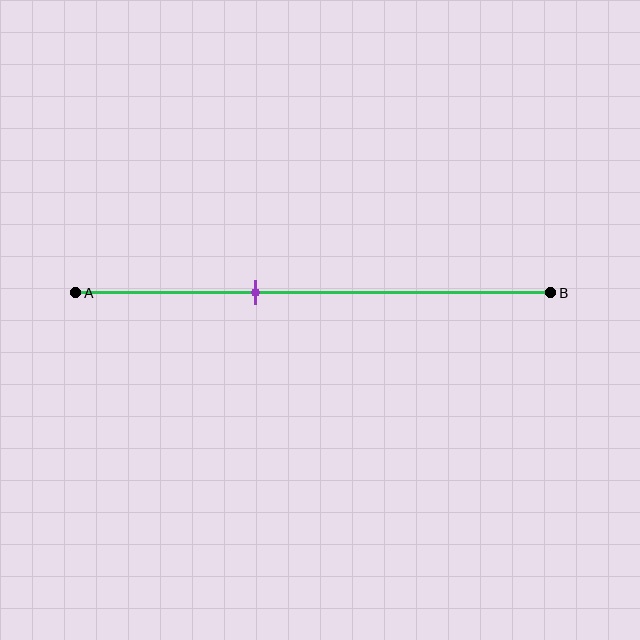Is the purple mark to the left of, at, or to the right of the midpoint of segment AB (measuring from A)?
The purple mark is to the left of the midpoint of segment AB.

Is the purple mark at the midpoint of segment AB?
No, the mark is at about 40% from A, not at the 50% midpoint.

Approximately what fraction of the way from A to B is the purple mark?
The purple mark is approximately 40% of the way from A to B.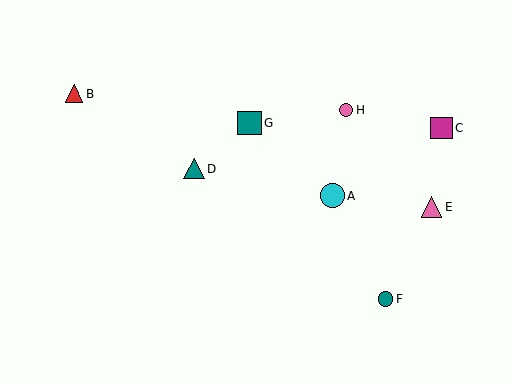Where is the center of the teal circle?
The center of the teal circle is at (386, 299).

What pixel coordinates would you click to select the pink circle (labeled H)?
Click at (346, 110) to select the pink circle H.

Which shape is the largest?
The cyan circle (labeled A) is the largest.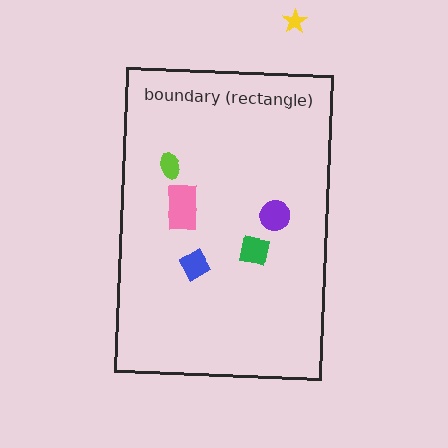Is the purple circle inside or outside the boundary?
Inside.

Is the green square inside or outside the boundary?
Inside.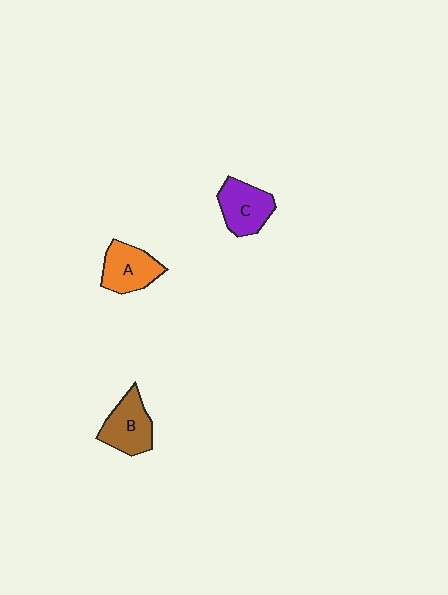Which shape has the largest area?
Shape B (brown).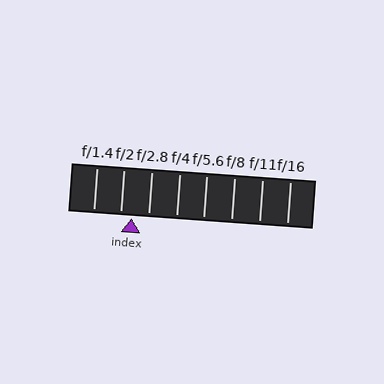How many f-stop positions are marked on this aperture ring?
There are 8 f-stop positions marked.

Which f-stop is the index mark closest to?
The index mark is closest to f/2.